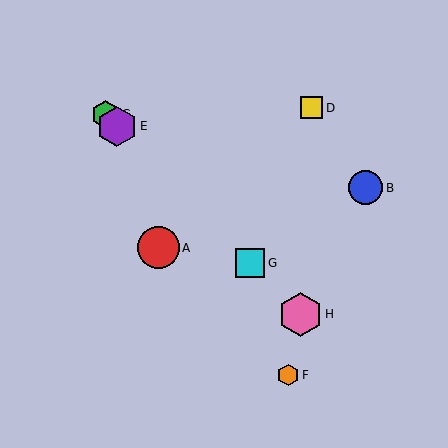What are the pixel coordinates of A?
Object A is at (158, 248).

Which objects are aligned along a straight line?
Objects C, E, G, H are aligned along a straight line.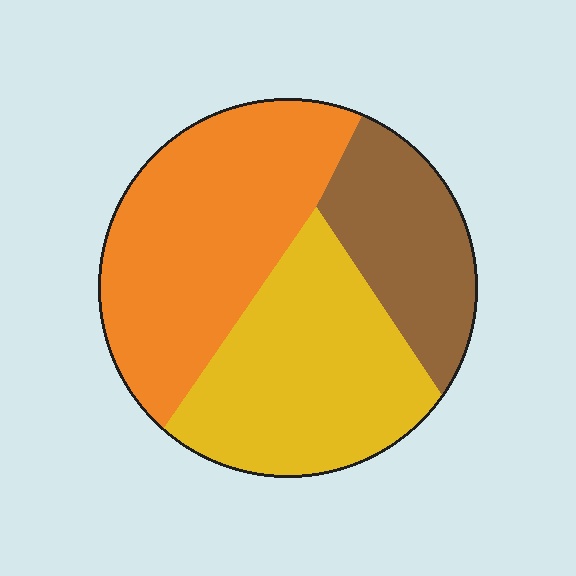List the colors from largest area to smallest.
From largest to smallest: orange, yellow, brown.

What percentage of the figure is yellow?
Yellow takes up about three eighths (3/8) of the figure.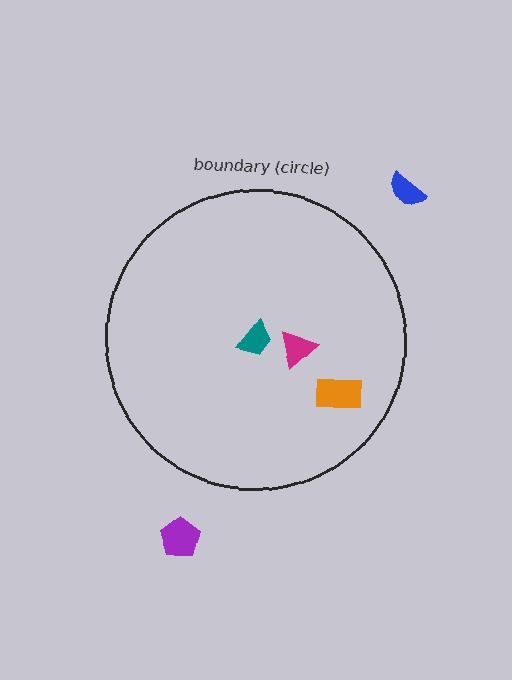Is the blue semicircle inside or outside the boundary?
Outside.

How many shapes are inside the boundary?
3 inside, 2 outside.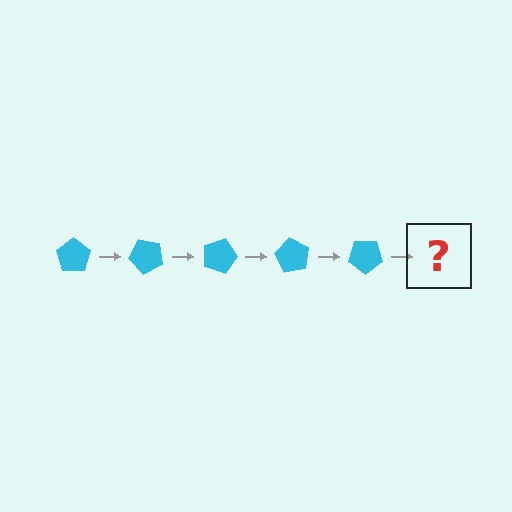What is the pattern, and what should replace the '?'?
The pattern is that the pentagon rotates 45 degrees each step. The '?' should be a cyan pentagon rotated 225 degrees.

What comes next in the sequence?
The next element should be a cyan pentagon rotated 225 degrees.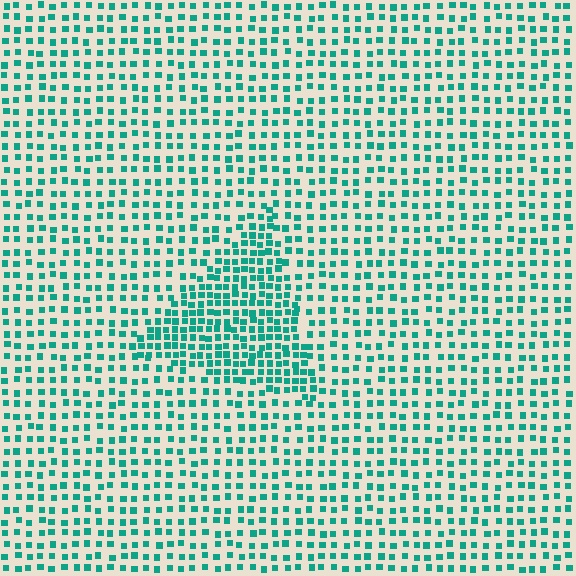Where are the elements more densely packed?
The elements are more densely packed inside the triangle boundary.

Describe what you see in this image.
The image contains small teal elements arranged at two different densities. A triangle-shaped region is visible where the elements are more densely packed than the surrounding area.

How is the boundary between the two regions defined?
The boundary is defined by a change in element density (approximately 1.9x ratio). All elements are the same color, size, and shape.